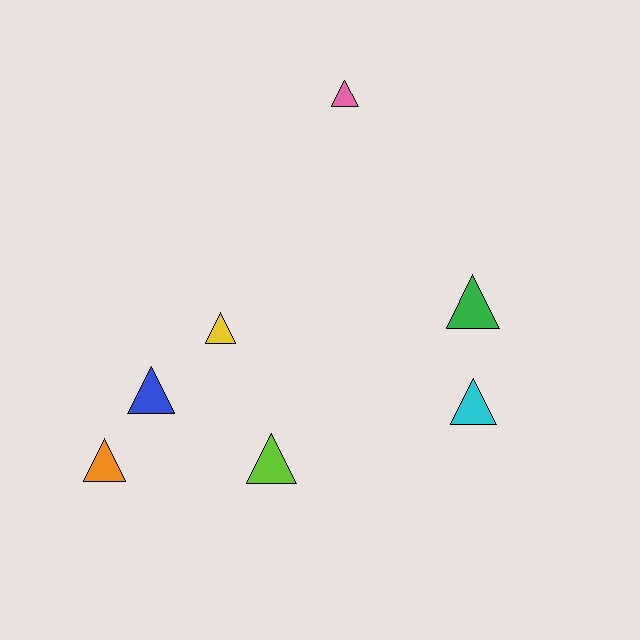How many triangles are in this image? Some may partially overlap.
There are 7 triangles.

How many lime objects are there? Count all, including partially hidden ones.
There is 1 lime object.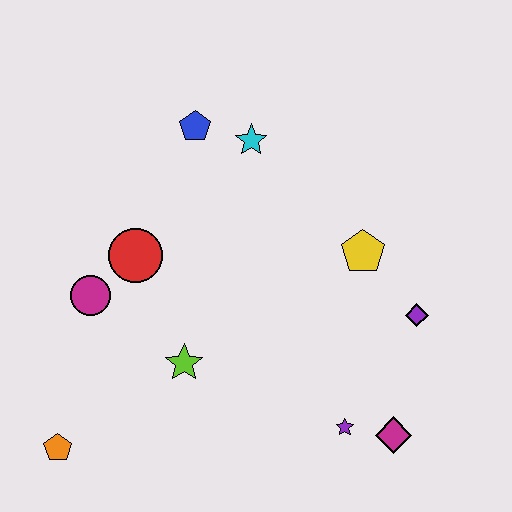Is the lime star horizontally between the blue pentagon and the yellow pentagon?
No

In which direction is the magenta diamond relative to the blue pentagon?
The magenta diamond is below the blue pentagon.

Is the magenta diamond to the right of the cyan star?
Yes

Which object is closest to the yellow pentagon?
The purple diamond is closest to the yellow pentagon.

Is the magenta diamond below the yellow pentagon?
Yes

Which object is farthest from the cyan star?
The orange pentagon is farthest from the cyan star.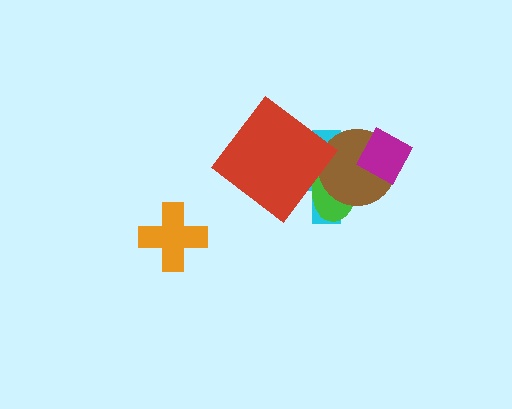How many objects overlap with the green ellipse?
3 objects overlap with the green ellipse.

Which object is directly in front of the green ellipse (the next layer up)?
The brown circle is directly in front of the green ellipse.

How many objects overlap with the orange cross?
0 objects overlap with the orange cross.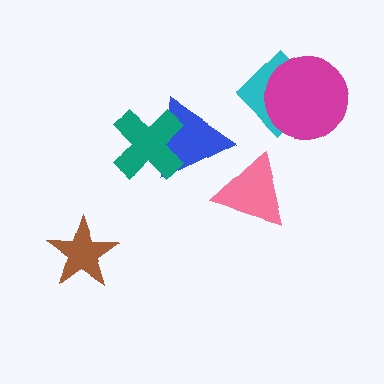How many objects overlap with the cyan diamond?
1 object overlaps with the cyan diamond.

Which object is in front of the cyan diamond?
The magenta circle is in front of the cyan diamond.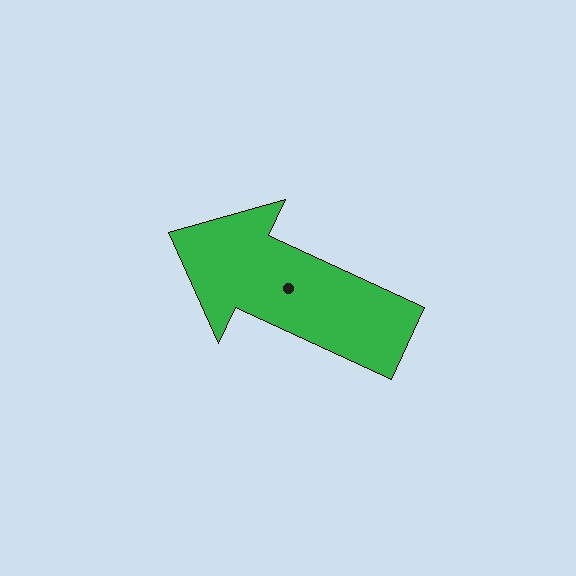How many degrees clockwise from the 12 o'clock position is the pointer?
Approximately 295 degrees.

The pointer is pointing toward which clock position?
Roughly 10 o'clock.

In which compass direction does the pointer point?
Northwest.